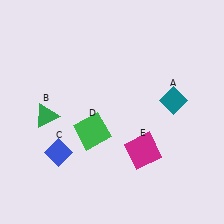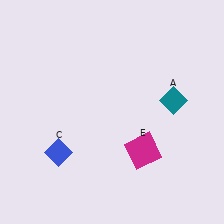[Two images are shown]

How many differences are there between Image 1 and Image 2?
There are 2 differences between the two images.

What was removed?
The green square (D), the green triangle (B) were removed in Image 2.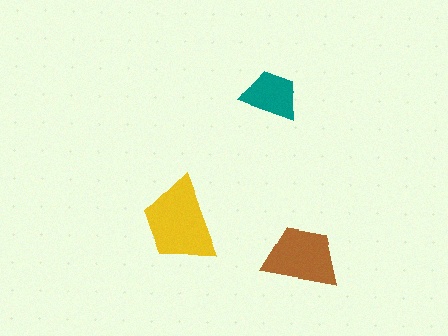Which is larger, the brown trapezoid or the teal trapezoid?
The brown one.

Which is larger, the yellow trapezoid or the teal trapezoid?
The yellow one.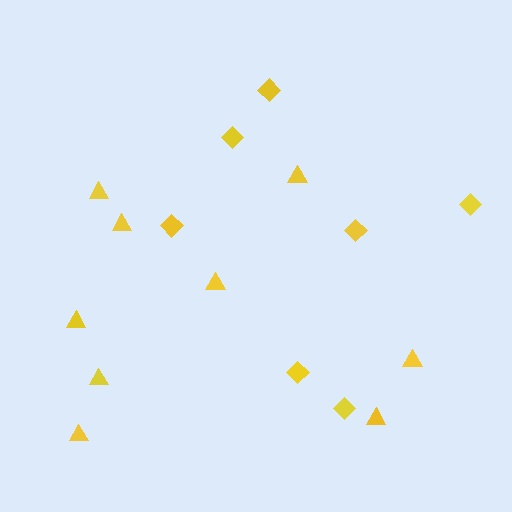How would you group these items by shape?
There are 2 groups: one group of triangles (9) and one group of diamonds (7).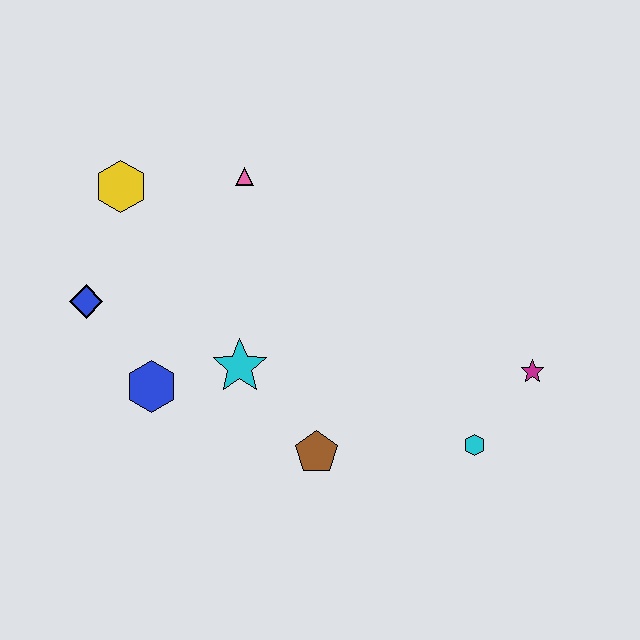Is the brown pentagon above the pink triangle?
No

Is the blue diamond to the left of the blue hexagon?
Yes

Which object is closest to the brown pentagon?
The cyan star is closest to the brown pentagon.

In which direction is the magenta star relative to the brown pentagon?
The magenta star is to the right of the brown pentagon.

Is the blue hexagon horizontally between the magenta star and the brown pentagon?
No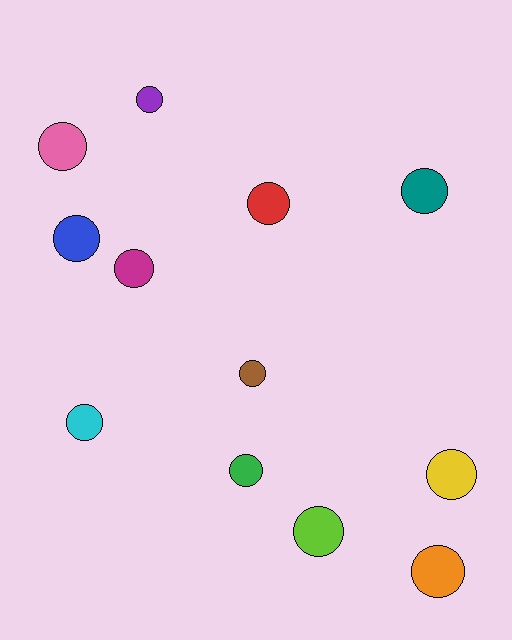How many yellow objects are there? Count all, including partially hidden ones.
There is 1 yellow object.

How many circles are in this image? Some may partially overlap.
There are 12 circles.